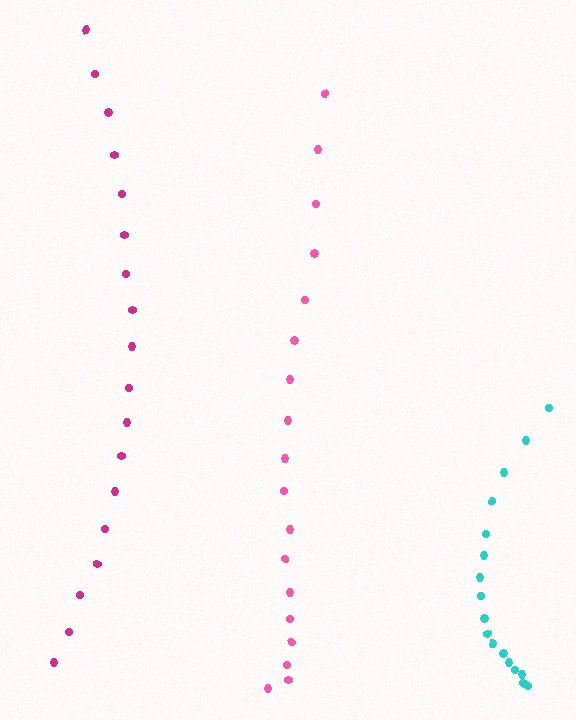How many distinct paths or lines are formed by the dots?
There are 3 distinct paths.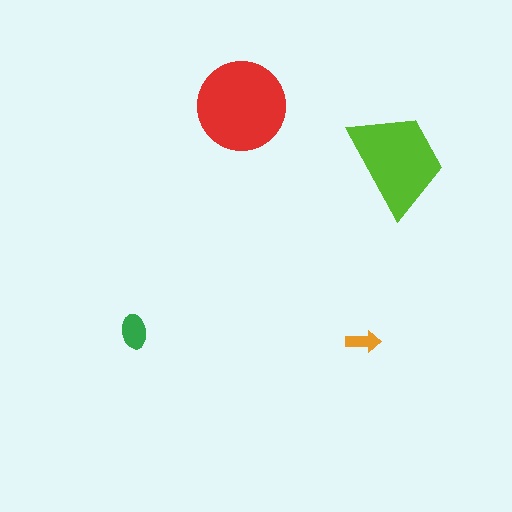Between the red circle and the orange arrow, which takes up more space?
The red circle.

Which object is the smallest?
The orange arrow.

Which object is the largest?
The red circle.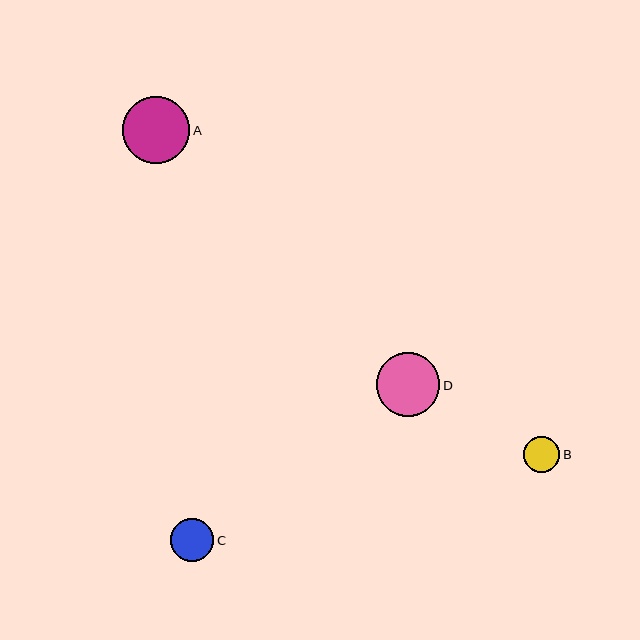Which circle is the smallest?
Circle B is the smallest with a size of approximately 37 pixels.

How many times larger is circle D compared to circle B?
Circle D is approximately 1.7 times the size of circle B.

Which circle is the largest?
Circle A is the largest with a size of approximately 67 pixels.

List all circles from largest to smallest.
From largest to smallest: A, D, C, B.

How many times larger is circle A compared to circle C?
Circle A is approximately 1.5 times the size of circle C.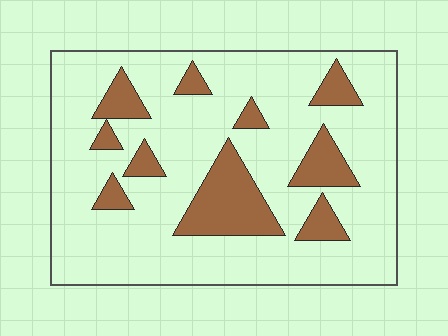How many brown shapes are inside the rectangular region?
10.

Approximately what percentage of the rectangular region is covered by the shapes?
Approximately 20%.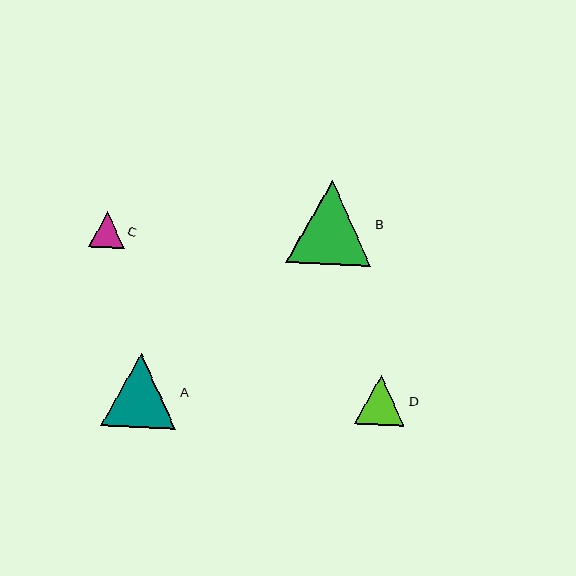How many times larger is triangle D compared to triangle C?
Triangle D is approximately 1.4 times the size of triangle C.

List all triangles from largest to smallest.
From largest to smallest: B, A, D, C.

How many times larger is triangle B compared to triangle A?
Triangle B is approximately 1.1 times the size of triangle A.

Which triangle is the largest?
Triangle B is the largest with a size of approximately 84 pixels.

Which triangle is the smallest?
Triangle C is the smallest with a size of approximately 36 pixels.